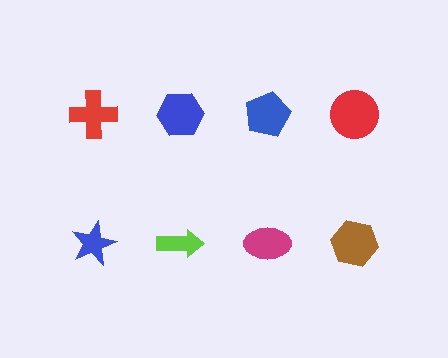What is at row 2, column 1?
A blue star.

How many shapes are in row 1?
4 shapes.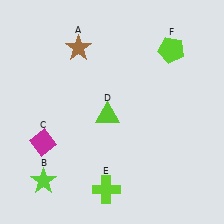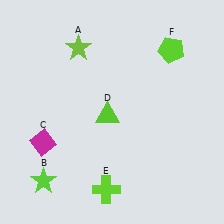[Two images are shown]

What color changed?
The star (A) changed from brown in Image 1 to lime in Image 2.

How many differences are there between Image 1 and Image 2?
There is 1 difference between the two images.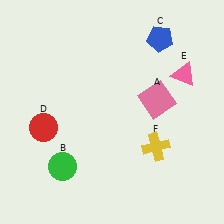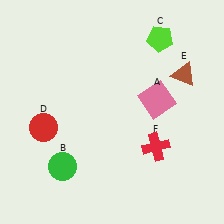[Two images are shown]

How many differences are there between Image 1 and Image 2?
There are 3 differences between the two images.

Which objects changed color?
C changed from blue to lime. E changed from pink to brown. F changed from yellow to red.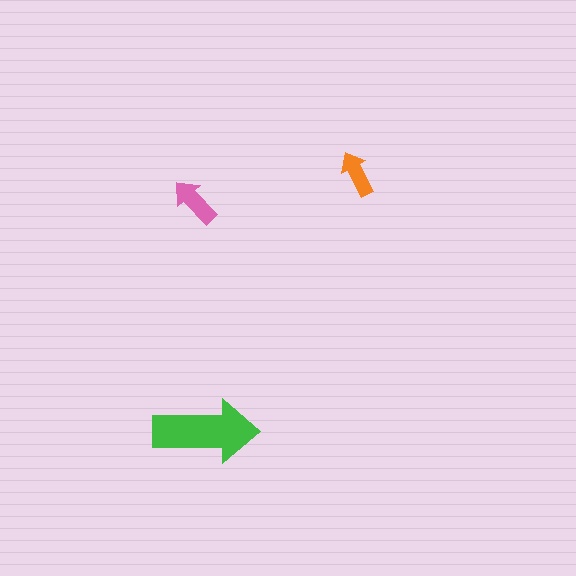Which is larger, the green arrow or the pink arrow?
The green one.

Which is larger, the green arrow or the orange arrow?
The green one.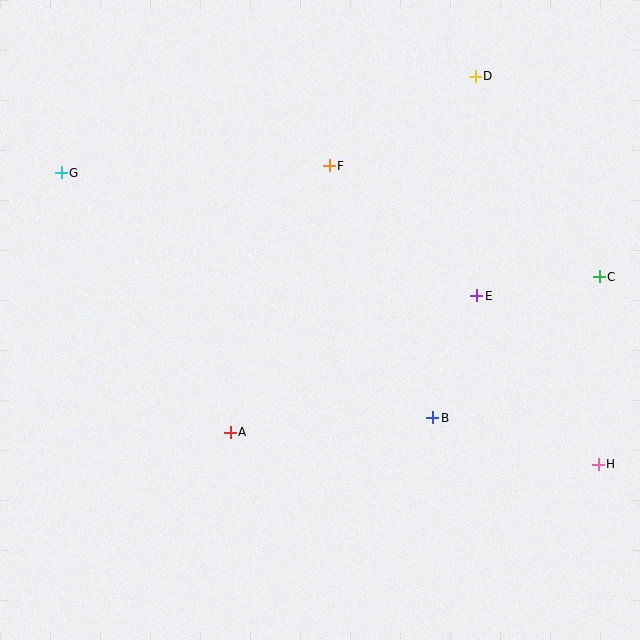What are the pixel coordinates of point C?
Point C is at (599, 277).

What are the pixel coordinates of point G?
Point G is at (61, 173).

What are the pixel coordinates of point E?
Point E is at (477, 296).